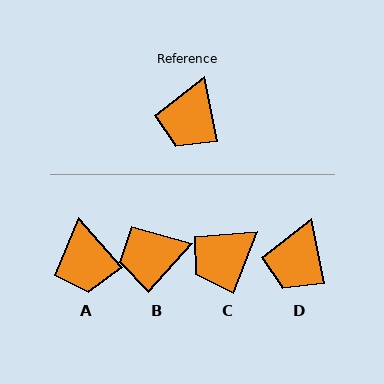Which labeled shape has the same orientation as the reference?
D.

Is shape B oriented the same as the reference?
No, it is off by about 53 degrees.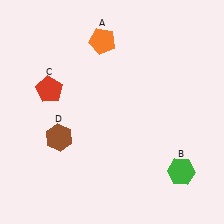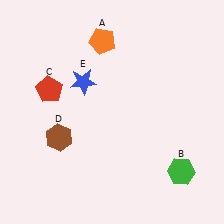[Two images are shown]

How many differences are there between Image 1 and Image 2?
There is 1 difference between the two images.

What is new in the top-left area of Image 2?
A blue star (E) was added in the top-left area of Image 2.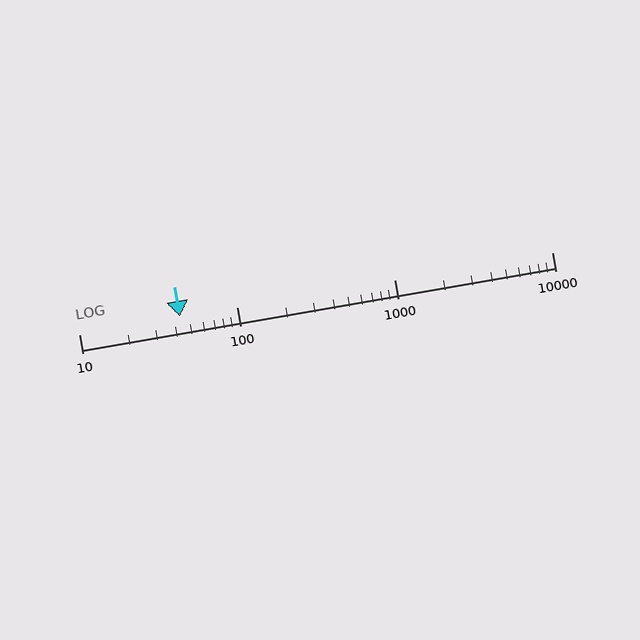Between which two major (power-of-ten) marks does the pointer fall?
The pointer is between 10 and 100.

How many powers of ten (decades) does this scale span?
The scale spans 3 decades, from 10 to 10000.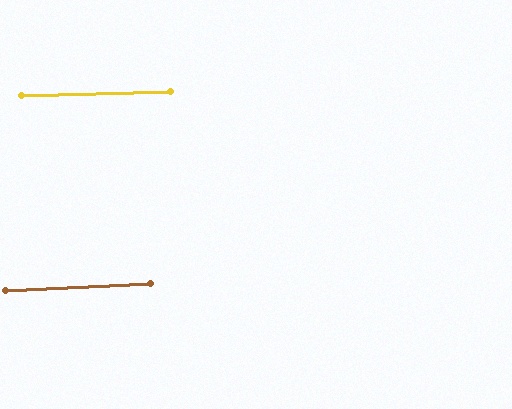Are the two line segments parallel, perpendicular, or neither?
Parallel — their directions differ by only 1.1°.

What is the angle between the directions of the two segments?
Approximately 1 degree.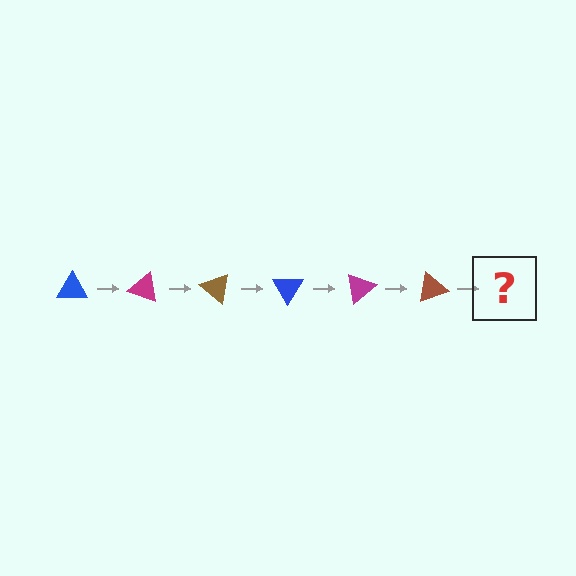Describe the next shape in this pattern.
It should be a blue triangle, rotated 120 degrees from the start.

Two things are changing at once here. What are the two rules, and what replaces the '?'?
The two rules are that it rotates 20 degrees each step and the color cycles through blue, magenta, and brown. The '?' should be a blue triangle, rotated 120 degrees from the start.